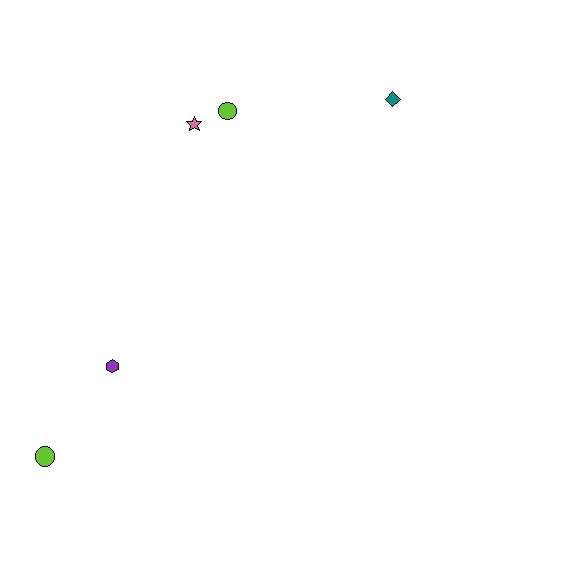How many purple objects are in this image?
There is 1 purple object.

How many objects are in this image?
There are 5 objects.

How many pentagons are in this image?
There are no pentagons.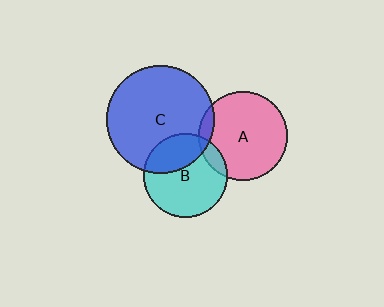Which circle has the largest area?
Circle C (blue).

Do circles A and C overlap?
Yes.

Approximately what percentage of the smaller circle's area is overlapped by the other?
Approximately 10%.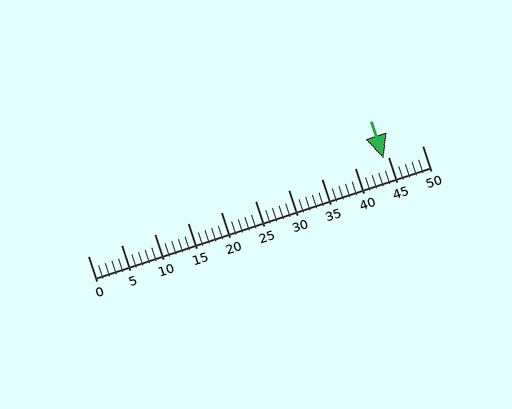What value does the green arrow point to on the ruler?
The green arrow points to approximately 44.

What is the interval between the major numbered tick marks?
The major tick marks are spaced 5 units apart.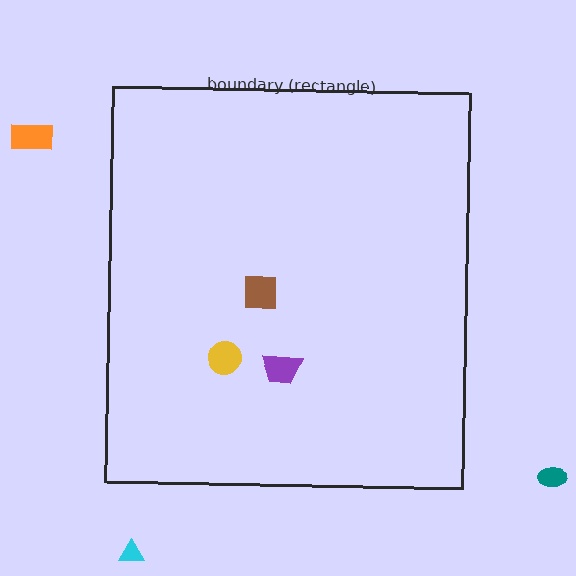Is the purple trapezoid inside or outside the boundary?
Inside.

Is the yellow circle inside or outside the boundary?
Inside.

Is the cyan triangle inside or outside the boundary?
Outside.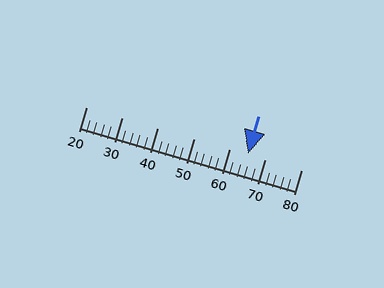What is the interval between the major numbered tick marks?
The major tick marks are spaced 10 units apart.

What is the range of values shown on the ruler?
The ruler shows values from 20 to 80.